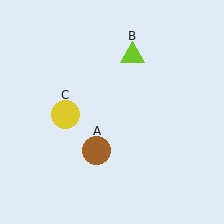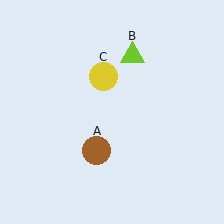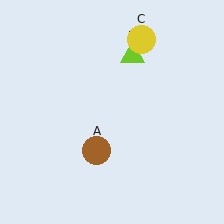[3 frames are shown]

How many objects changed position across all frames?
1 object changed position: yellow circle (object C).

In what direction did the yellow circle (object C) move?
The yellow circle (object C) moved up and to the right.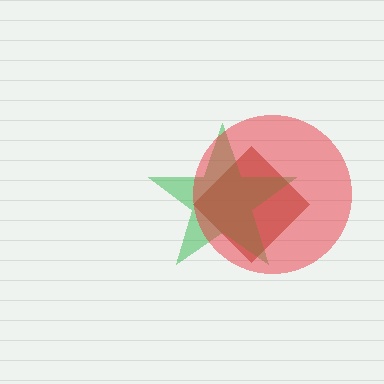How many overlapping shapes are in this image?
There are 3 overlapping shapes in the image.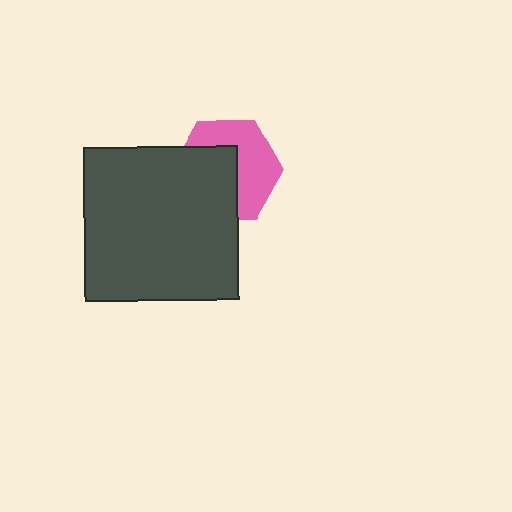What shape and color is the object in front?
The object in front is a dark gray square.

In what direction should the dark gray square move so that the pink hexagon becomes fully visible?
The dark gray square should move toward the lower-left. That is the shortest direction to clear the overlap and leave the pink hexagon fully visible.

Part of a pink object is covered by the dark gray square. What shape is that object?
It is a hexagon.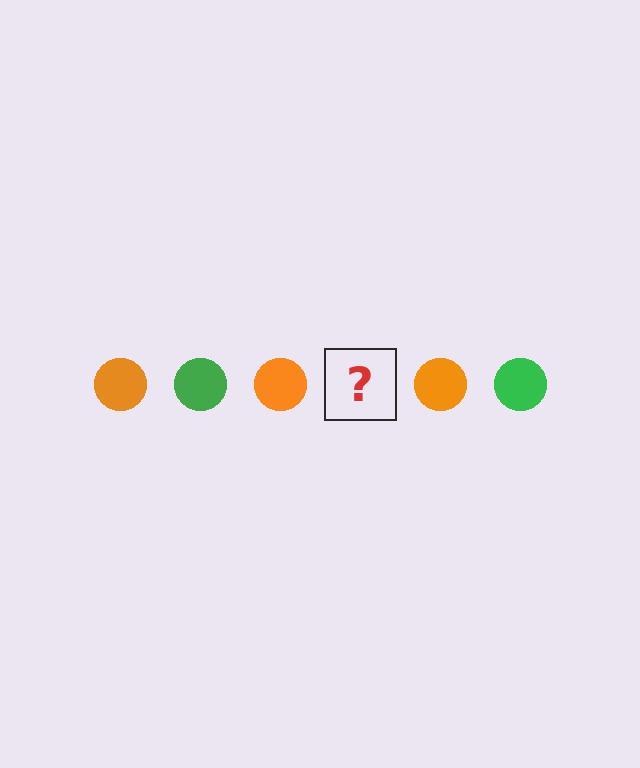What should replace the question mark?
The question mark should be replaced with a green circle.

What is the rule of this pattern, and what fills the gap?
The rule is that the pattern cycles through orange, green circles. The gap should be filled with a green circle.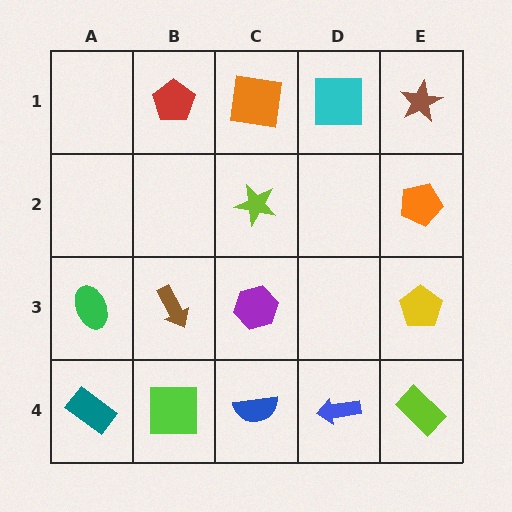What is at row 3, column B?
A brown arrow.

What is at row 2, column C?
A lime star.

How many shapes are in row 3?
4 shapes.